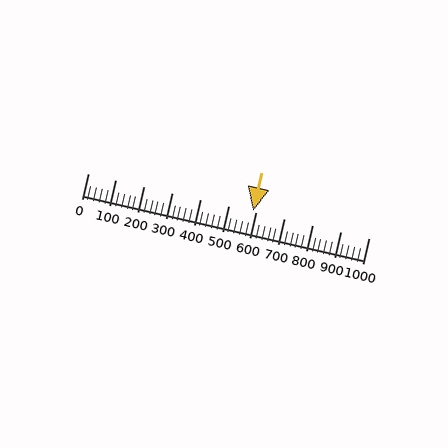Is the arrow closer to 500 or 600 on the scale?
The arrow is closer to 600.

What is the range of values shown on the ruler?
The ruler shows values from 0 to 1000.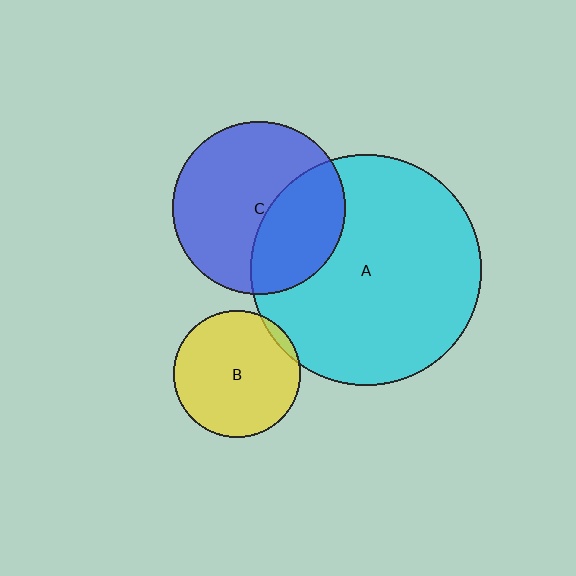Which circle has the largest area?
Circle A (cyan).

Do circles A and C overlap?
Yes.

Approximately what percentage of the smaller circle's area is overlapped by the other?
Approximately 35%.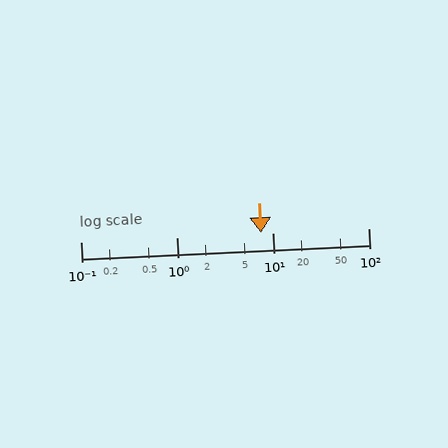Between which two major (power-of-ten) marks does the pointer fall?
The pointer is between 1 and 10.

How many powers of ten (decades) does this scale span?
The scale spans 3 decades, from 0.1 to 100.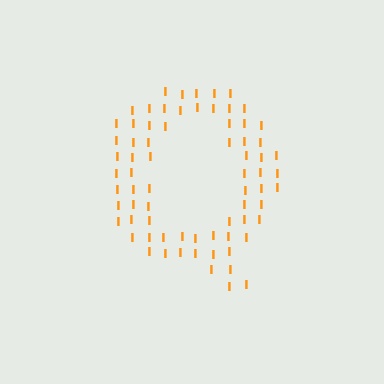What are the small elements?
The small elements are letter I's.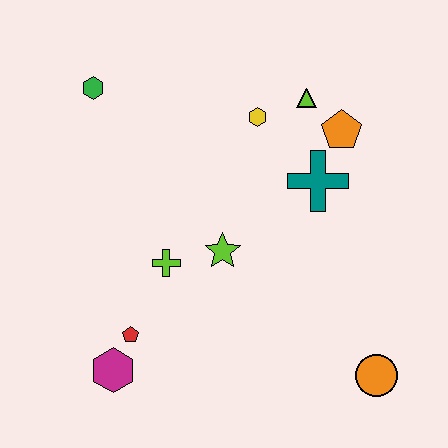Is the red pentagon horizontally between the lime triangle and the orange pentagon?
No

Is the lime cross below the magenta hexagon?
No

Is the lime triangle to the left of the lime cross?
No